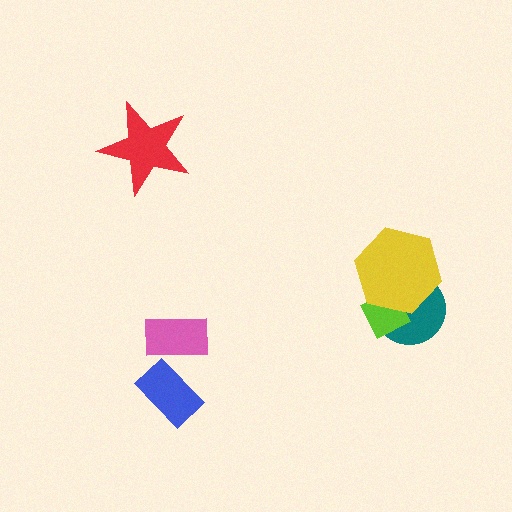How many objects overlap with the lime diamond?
2 objects overlap with the lime diamond.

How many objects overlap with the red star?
0 objects overlap with the red star.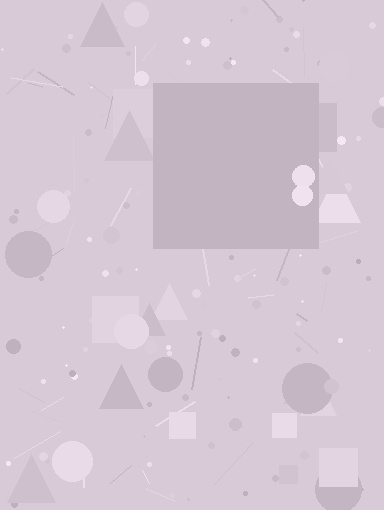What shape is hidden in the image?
A square is hidden in the image.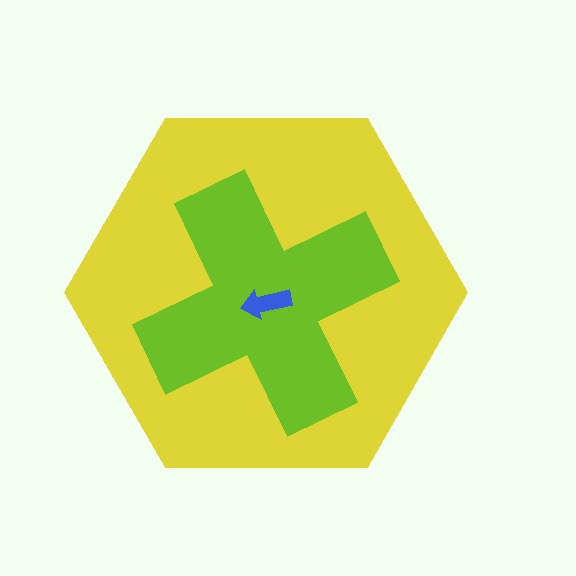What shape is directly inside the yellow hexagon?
The lime cross.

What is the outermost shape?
The yellow hexagon.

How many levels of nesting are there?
3.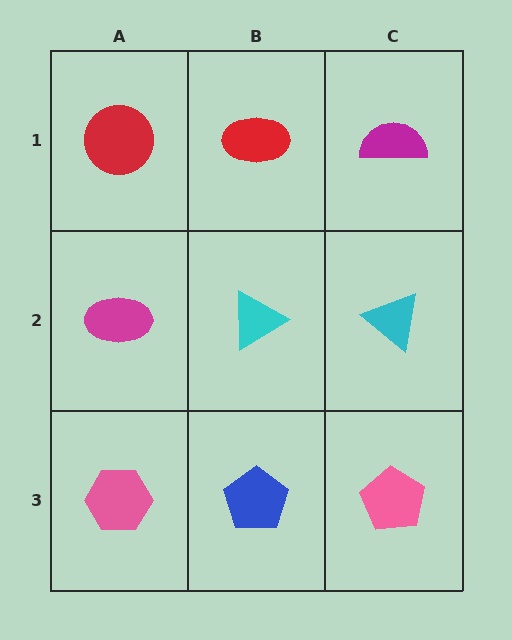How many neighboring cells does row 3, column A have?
2.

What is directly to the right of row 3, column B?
A pink pentagon.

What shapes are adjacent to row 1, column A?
A magenta ellipse (row 2, column A), a red ellipse (row 1, column B).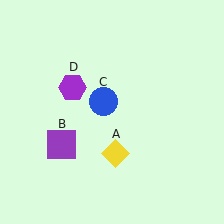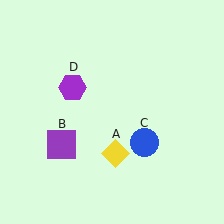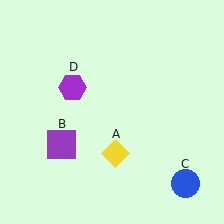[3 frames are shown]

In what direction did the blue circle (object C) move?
The blue circle (object C) moved down and to the right.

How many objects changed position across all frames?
1 object changed position: blue circle (object C).